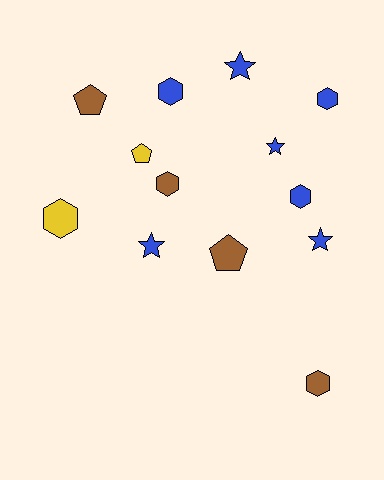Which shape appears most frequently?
Hexagon, with 6 objects.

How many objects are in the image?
There are 13 objects.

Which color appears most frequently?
Blue, with 7 objects.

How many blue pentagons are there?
There are no blue pentagons.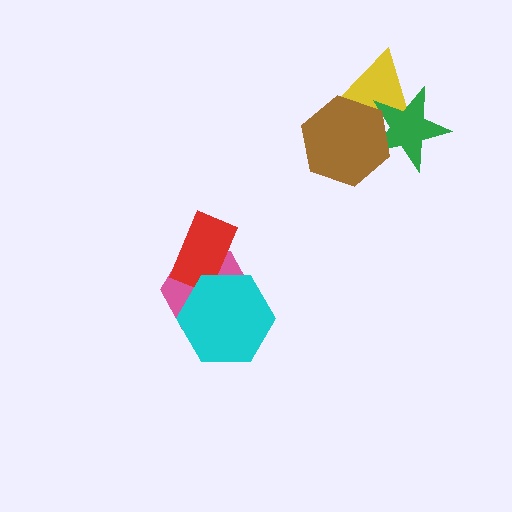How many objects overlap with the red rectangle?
2 objects overlap with the red rectangle.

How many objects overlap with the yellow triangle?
2 objects overlap with the yellow triangle.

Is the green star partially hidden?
Yes, it is partially covered by another shape.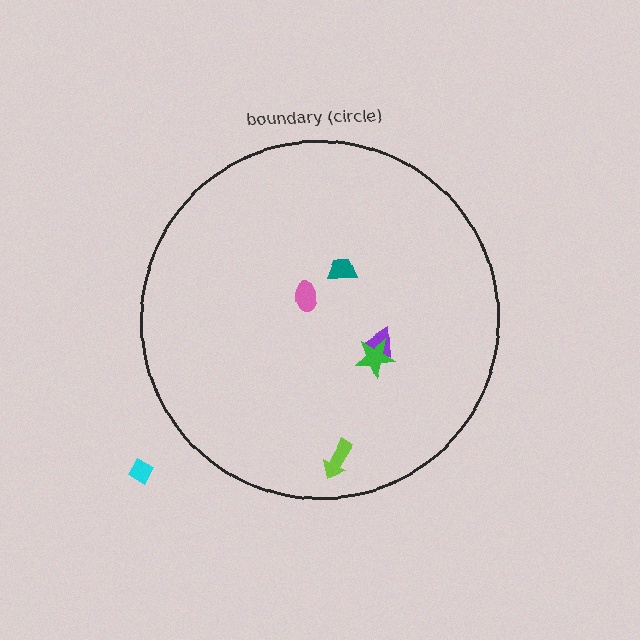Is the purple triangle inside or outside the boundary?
Inside.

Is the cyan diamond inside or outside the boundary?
Outside.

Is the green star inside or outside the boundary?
Inside.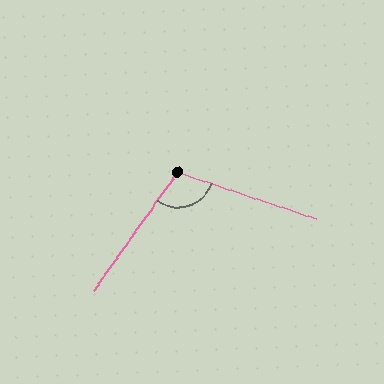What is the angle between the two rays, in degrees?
Approximately 107 degrees.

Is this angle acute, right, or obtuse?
It is obtuse.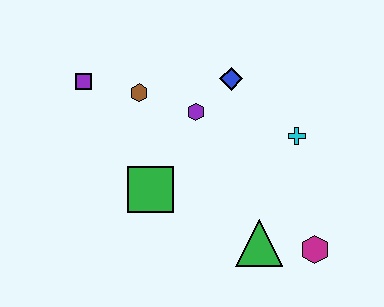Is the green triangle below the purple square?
Yes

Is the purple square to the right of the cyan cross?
No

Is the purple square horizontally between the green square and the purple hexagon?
No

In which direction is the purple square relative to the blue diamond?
The purple square is to the left of the blue diamond.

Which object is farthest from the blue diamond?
The magenta hexagon is farthest from the blue diamond.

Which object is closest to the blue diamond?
The purple hexagon is closest to the blue diamond.